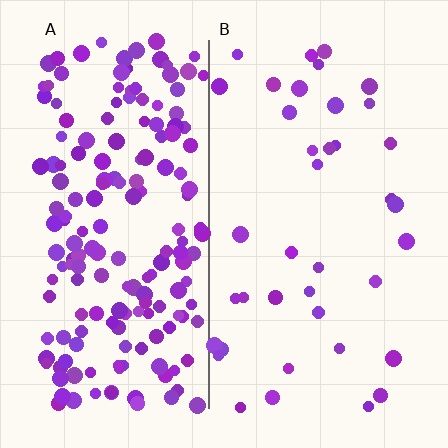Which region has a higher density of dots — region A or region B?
A (the left).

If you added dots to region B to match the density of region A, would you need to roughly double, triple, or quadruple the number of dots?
Approximately quadruple.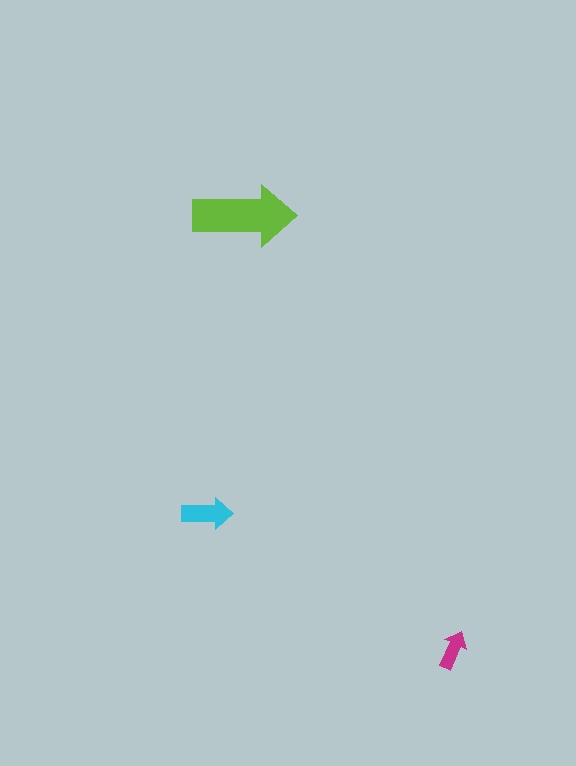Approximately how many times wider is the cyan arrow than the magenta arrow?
About 1.5 times wider.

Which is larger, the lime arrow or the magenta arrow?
The lime one.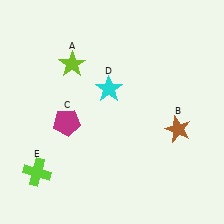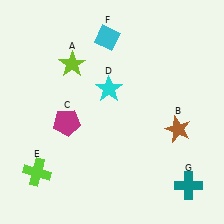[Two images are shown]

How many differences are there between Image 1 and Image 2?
There are 2 differences between the two images.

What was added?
A cyan diamond (F), a teal cross (G) were added in Image 2.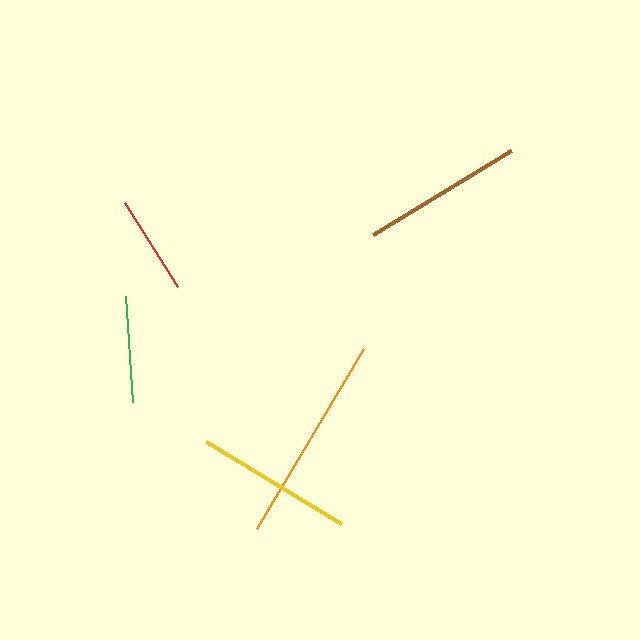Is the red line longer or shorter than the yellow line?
The yellow line is longer than the red line.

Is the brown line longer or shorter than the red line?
The brown line is longer than the red line.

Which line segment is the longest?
The orange line is the longest at approximately 209 pixels.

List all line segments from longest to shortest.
From longest to shortest: orange, brown, yellow, green, red.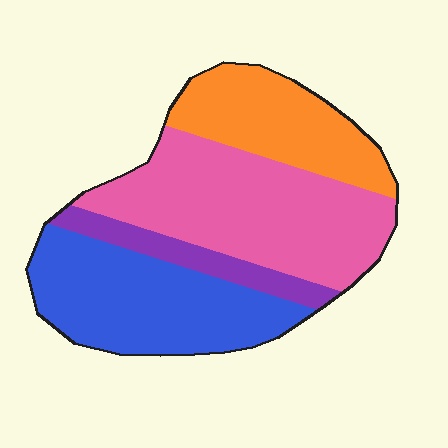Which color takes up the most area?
Pink, at roughly 40%.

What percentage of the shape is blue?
Blue takes up between a quarter and a half of the shape.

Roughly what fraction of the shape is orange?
Orange covers 21% of the shape.